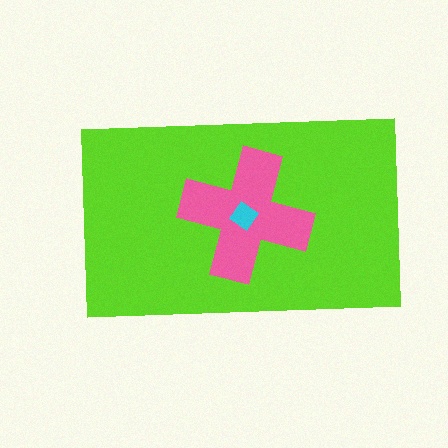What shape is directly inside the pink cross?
The cyan diamond.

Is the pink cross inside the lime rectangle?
Yes.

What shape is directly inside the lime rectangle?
The pink cross.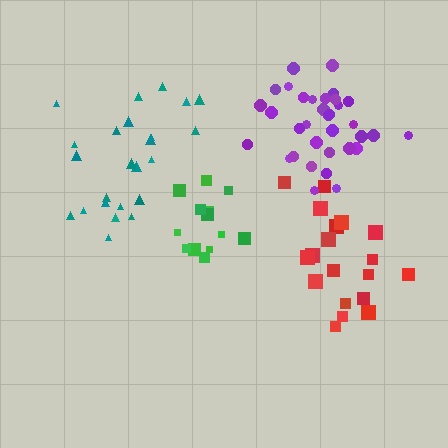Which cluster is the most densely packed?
Purple.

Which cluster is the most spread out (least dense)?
Teal.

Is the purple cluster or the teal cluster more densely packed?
Purple.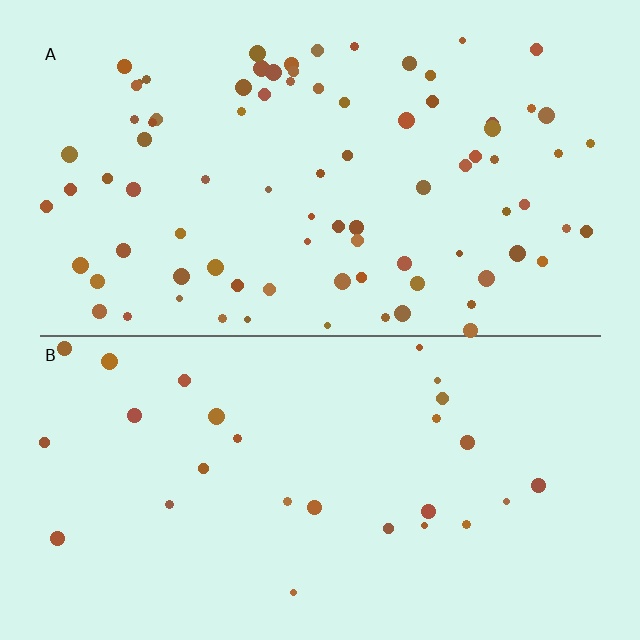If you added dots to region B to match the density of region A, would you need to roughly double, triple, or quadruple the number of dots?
Approximately triple.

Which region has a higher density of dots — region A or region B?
A (the top).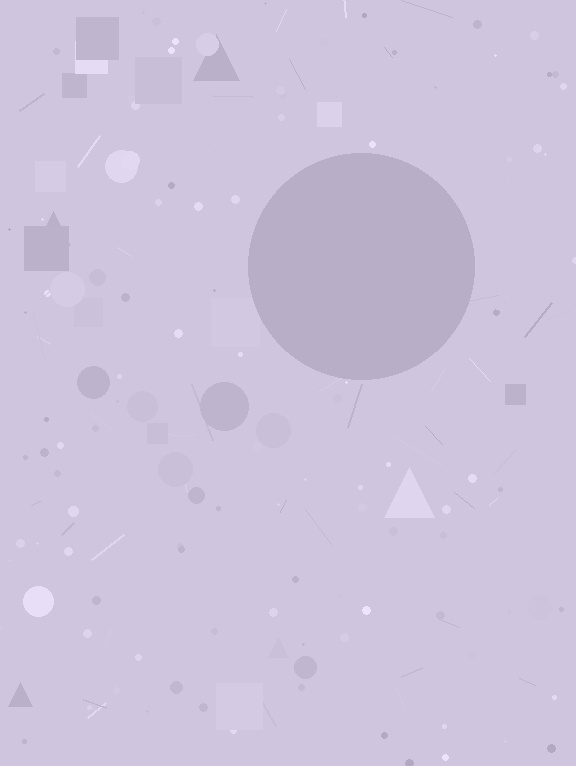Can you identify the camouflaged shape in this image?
The camouflaged shape is a circle.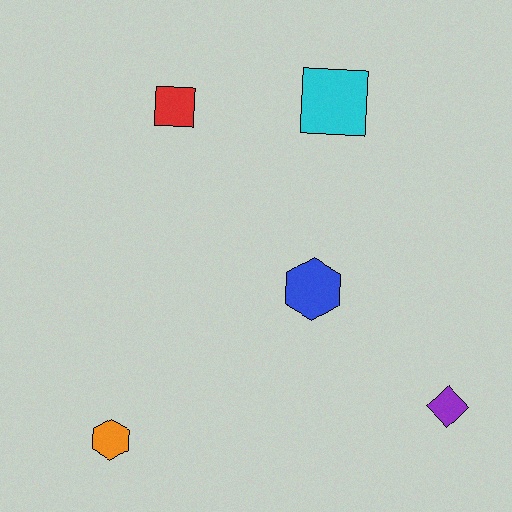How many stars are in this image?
There are no stars.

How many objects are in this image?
There are 5 objects.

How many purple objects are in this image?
There is 1 purple object.